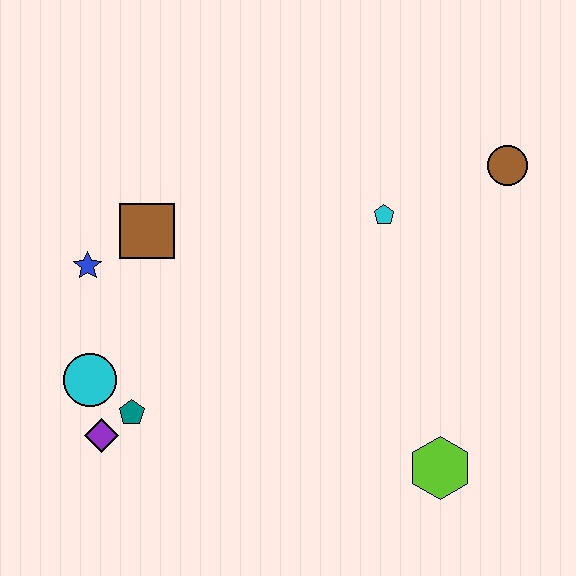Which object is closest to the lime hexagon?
The cyan pentagon is closest to the lime hexagon.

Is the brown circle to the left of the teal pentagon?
No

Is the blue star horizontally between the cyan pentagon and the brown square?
No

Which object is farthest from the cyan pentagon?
The purple diamond is farthest from the cyan pentagon.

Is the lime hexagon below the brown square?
Yes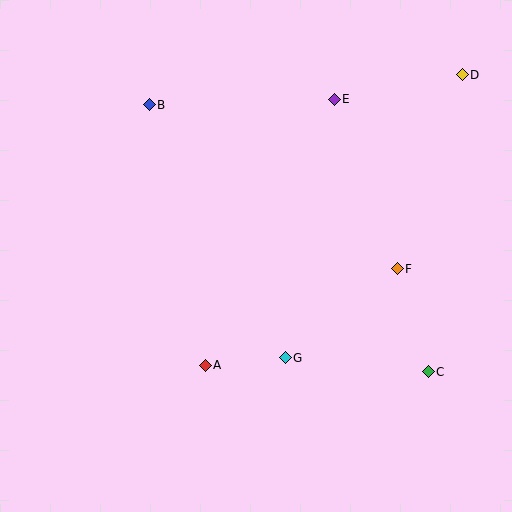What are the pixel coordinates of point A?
Point A is at (205, 365).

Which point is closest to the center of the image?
Point G at (285, 358) is closest to the center.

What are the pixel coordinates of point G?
Point G is at (285, 358).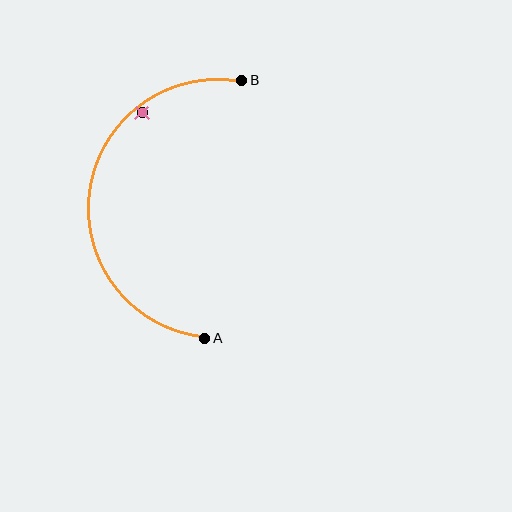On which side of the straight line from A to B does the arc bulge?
The arc bulges to the left of the straight line connecting A and B.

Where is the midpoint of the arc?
The arc midpoint is the point on the curve farthest from the straight line joining A and B. It sits to the left of that line.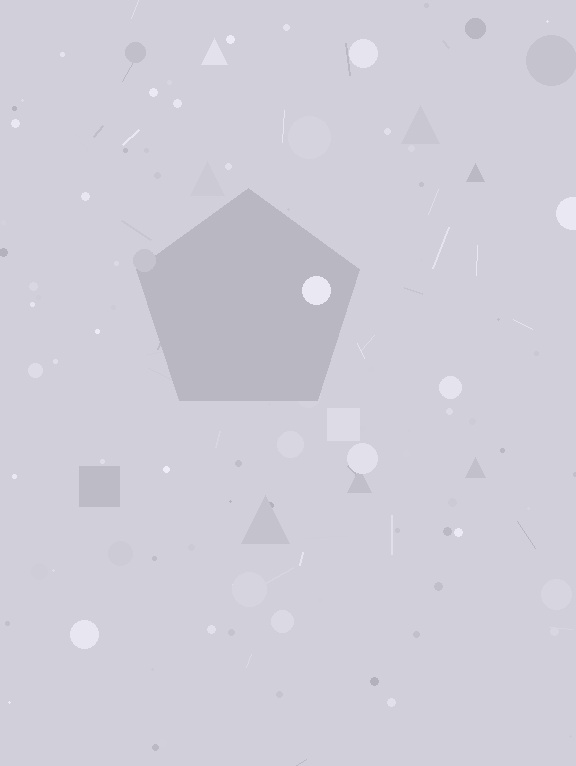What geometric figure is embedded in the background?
A pentagon is embedded in the background.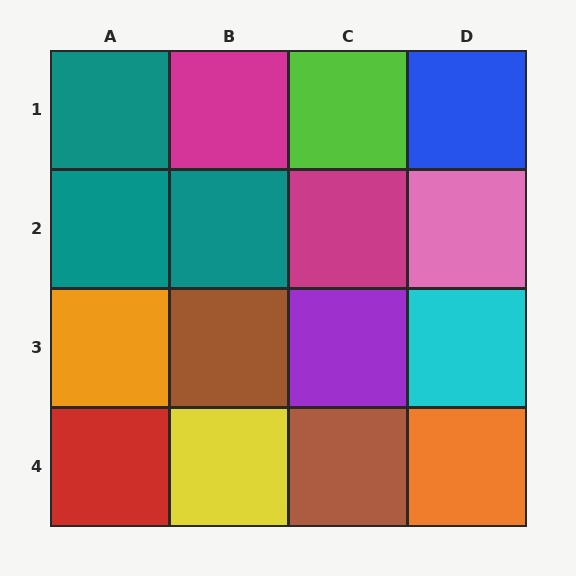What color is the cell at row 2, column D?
Pink.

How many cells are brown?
2 cells are brown.